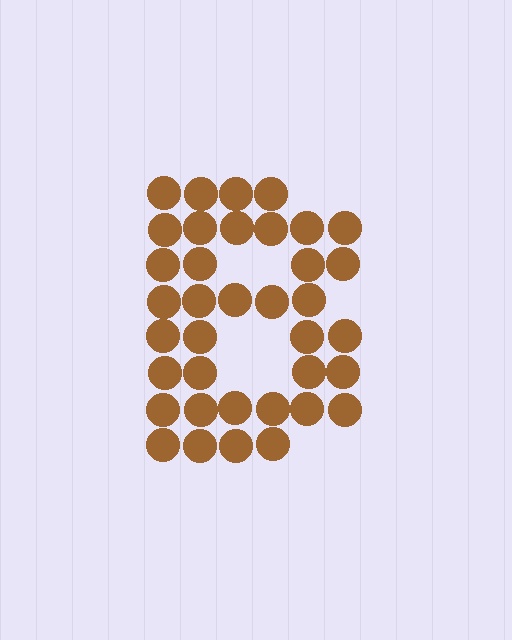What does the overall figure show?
The overall figure shows the letter B.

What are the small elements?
The small elements are circles.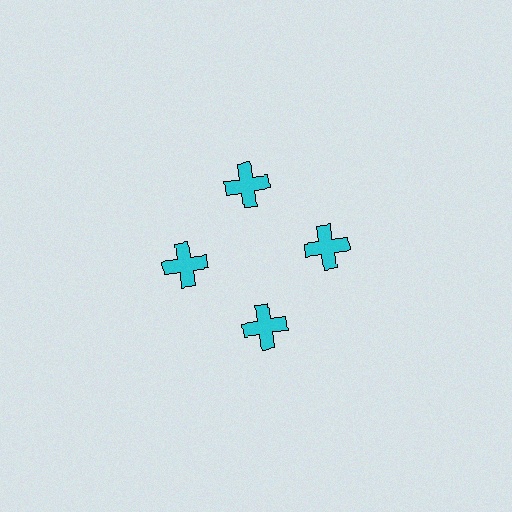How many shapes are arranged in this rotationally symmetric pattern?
There are 4 shapes, arranged in 4 groups of 1.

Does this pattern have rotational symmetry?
Yes, this pattern has 4-fold rotational symmetry. It looks the same after rotating 90 degrees around the center.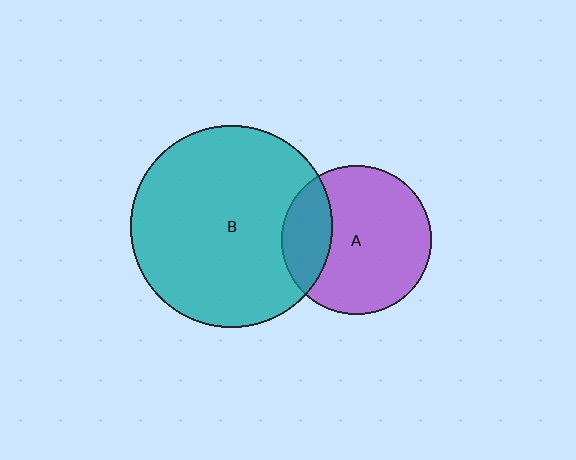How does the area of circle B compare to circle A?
Approximately 1.8 times.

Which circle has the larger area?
Circle B (teal).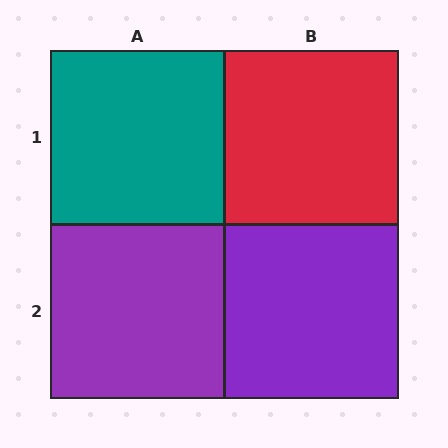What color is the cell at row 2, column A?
Purple.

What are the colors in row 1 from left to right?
Teal, red.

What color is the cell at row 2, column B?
Purple.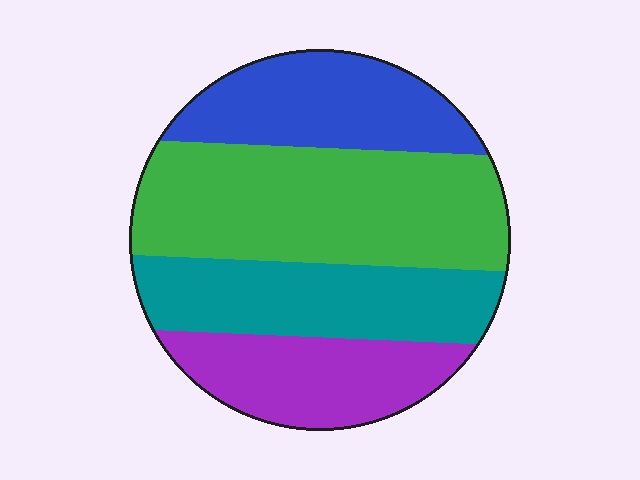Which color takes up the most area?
Green, at roughly 35%.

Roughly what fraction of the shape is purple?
Purple covers 19% of the shape.